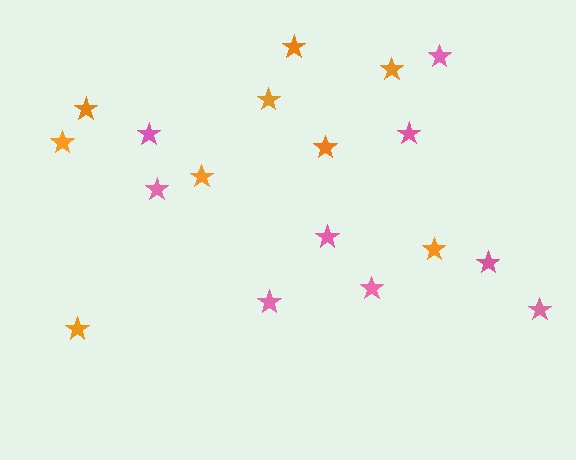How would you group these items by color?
There are 2 groups: one group of pink stars (9) and one group of orange stars (9).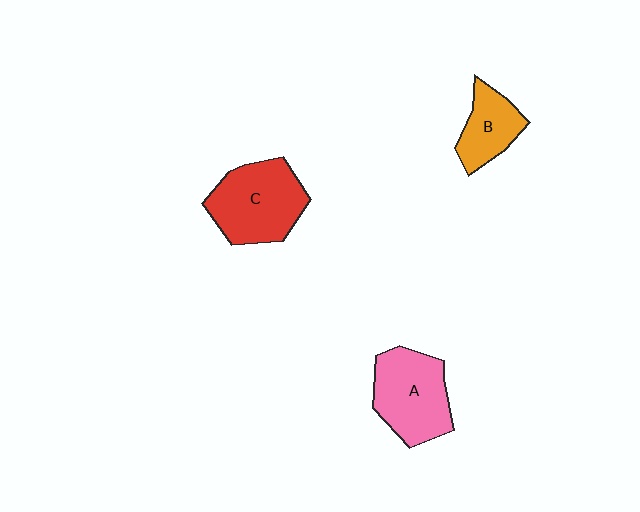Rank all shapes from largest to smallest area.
From largest to smallest: C (red), A (pink), B (orange).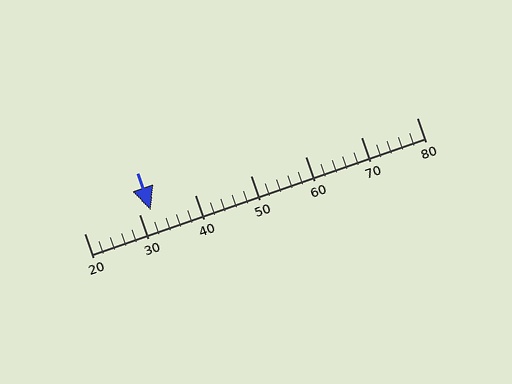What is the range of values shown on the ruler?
The ruler shows values from 20 to 80.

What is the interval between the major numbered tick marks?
The major tick marks are spaced 10 units apart.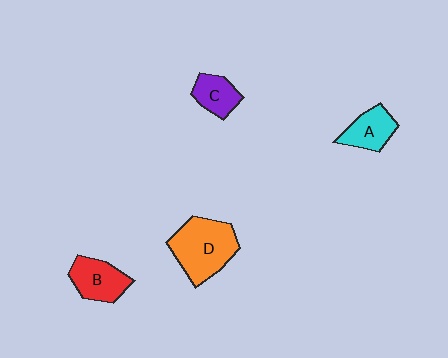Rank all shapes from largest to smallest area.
From largest to smallest: D (orange), B (red), A (cyan), C (purple).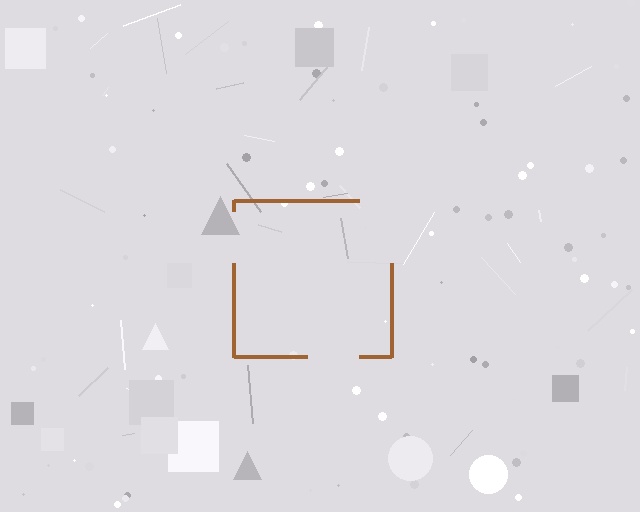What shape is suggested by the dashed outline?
The dashed outline suggests a square.